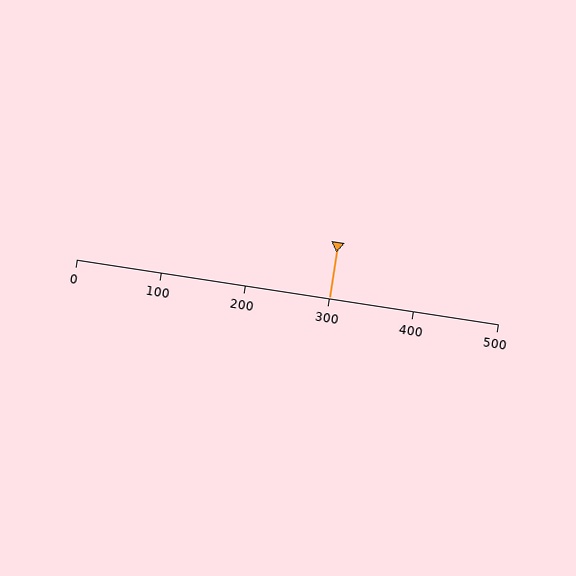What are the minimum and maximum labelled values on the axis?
The axis runs from 0 to 500.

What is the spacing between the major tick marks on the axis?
The major ticks are spaced 100 apart.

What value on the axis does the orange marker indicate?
The marker indicates approximately 300.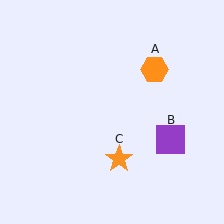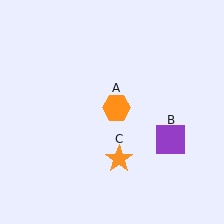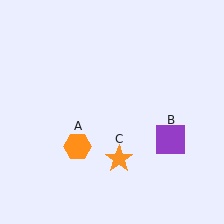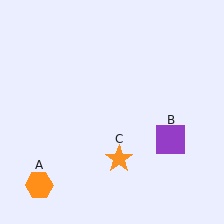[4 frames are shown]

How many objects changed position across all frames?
1 object changed position: orange hexagon (object A).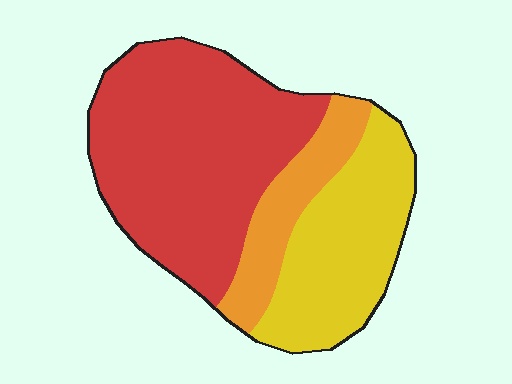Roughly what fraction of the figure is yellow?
Yellow takes up about one third (1/3) of the figure.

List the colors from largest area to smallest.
From largest to smallest: red, yellow, orange.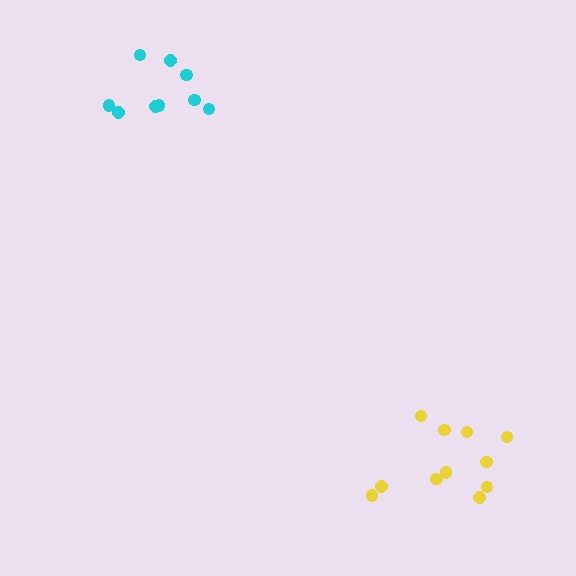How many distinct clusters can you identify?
There are 2 distinct clusters.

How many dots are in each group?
Group 1: 11 dots, Group 2: 9 dots (20 total).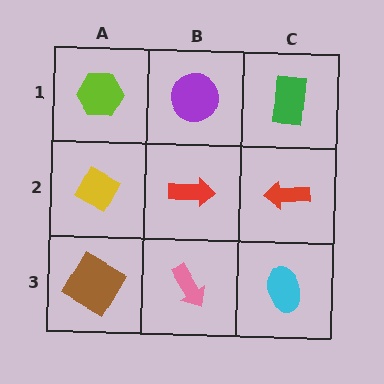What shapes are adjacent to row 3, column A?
A yellow diamond (row 2, column A), a pink arrow (row 3, column B).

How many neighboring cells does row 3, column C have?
2.